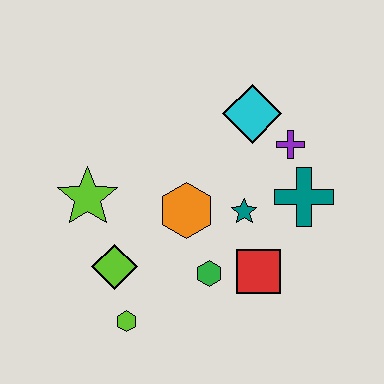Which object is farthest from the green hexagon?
The cyan diamond is farthest from the green hexagon.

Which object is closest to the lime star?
The lime diamond is closest to the lime star.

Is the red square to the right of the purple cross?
No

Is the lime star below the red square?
No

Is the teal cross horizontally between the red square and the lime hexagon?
No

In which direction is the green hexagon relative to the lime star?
The green hexagon is to the right of the lime star.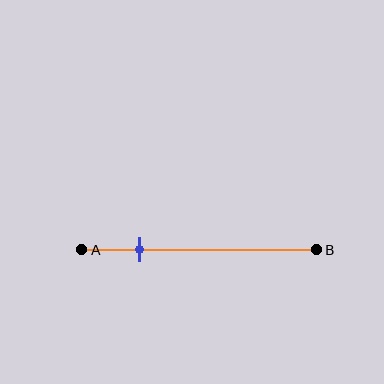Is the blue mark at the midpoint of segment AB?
No, the mark is at about 25% from A, not at the 50% midpoint.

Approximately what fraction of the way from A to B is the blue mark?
The blue mark is approximately 25% of the way from A to B.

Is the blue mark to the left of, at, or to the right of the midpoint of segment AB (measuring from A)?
The blue mark is to the left of the midpoint of segment AB.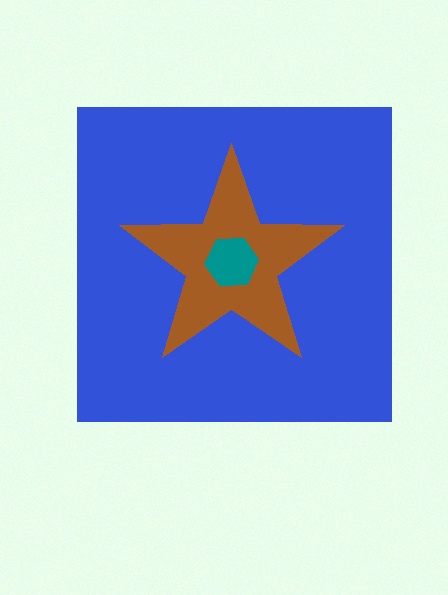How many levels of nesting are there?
3.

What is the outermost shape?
The blue square.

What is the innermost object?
The teal hexagon.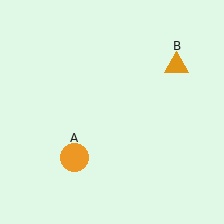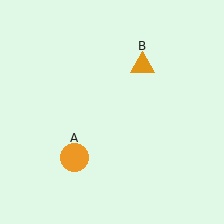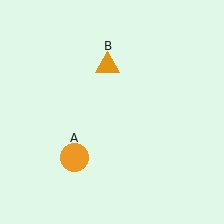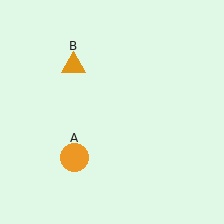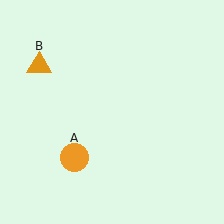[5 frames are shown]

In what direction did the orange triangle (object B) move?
The orange triangle (object B) moved left.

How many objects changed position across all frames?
1 object changed position: orange triangle (object B).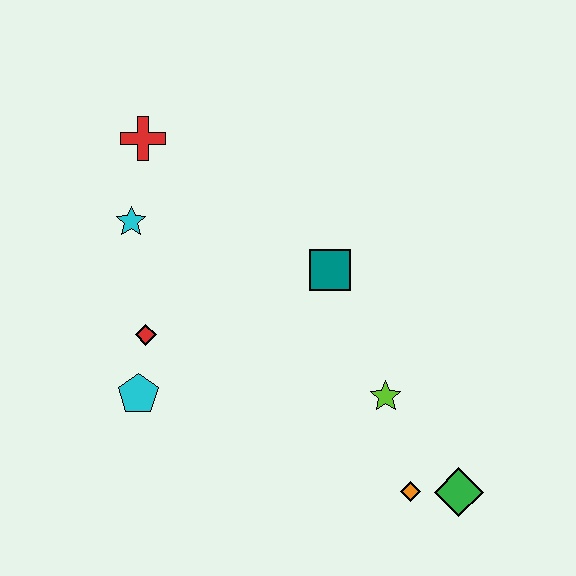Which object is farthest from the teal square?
The green diamond is farthest from the teal square.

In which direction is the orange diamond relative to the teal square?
The orange diamond is below the teal square.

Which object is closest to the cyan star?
The red cross is closest to the cyan star.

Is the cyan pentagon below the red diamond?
Yes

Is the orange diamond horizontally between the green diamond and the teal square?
Yes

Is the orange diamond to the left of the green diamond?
Yes